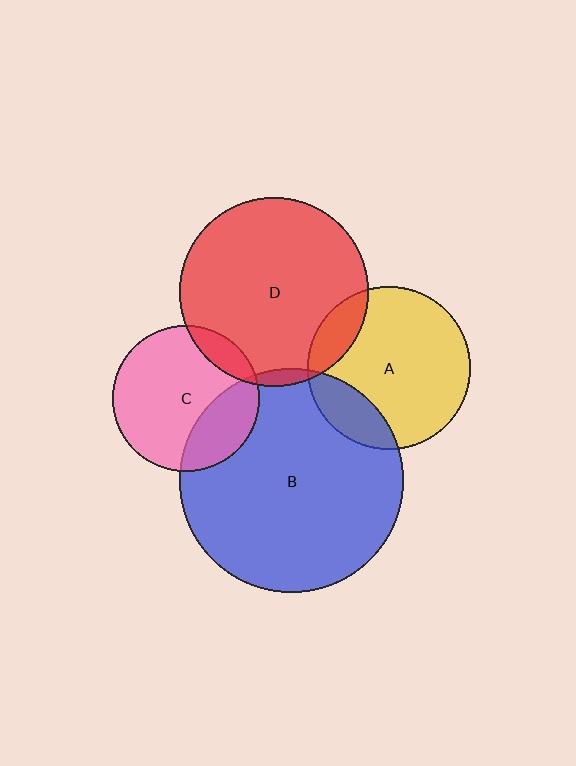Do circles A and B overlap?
Yes.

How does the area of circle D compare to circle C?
Approximately 1.7 times.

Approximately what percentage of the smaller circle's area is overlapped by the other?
Approximately 20%.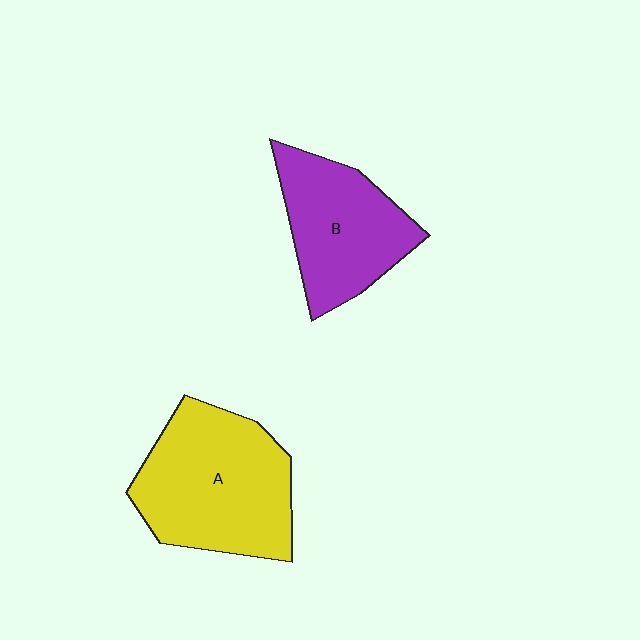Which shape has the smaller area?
Shape B (purple).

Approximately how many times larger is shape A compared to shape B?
Approximately 1.3 times.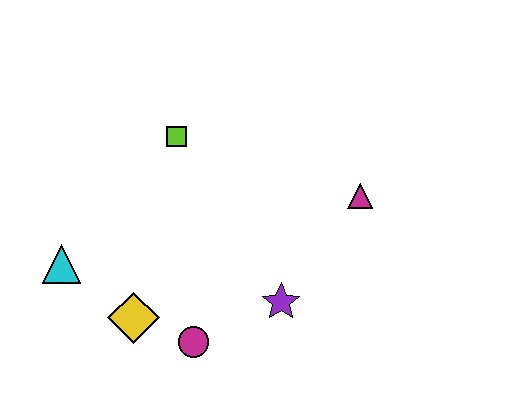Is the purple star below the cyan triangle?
Yes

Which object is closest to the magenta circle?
The yellow diamond is closest to the magenta circle.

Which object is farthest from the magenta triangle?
The cyan triangle is farthest from the magenta triangle.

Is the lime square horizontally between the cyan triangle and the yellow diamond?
No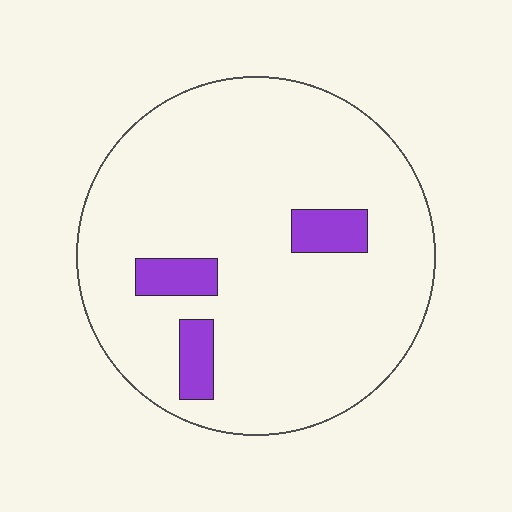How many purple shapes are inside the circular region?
3.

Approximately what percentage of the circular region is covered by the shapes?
Approximately 10%.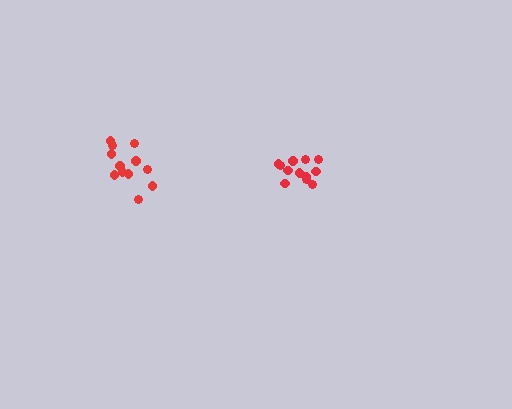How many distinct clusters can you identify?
There are 2 distinct clusters.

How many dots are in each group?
Group 1: 12 dots, Group 2: 12 dots (24 total).